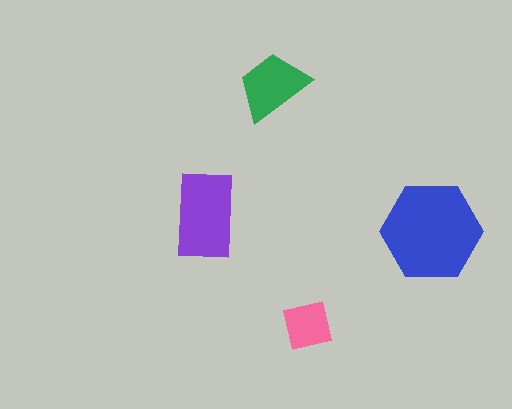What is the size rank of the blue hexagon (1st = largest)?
1st.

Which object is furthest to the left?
The purple rectangle is leftmost.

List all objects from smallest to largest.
The pink square, the green trapezoid, the purple rectangle, the blue hexagon.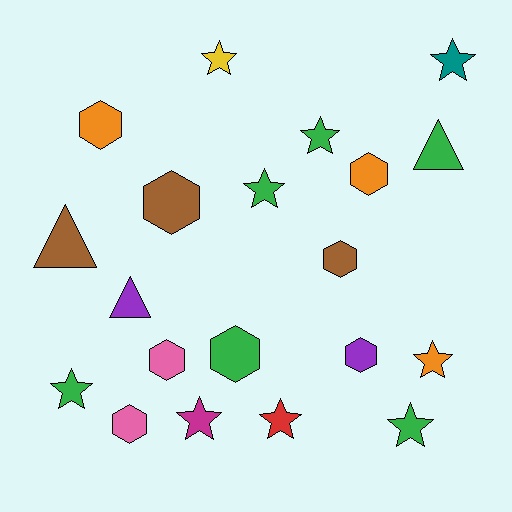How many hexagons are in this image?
There are 8 hexagons.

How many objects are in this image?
There are 20 objects.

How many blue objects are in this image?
There are no blue objects.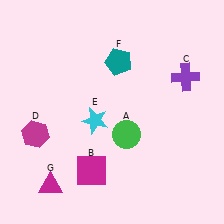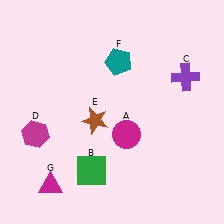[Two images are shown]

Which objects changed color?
A changed from green to magenta. B changed from magenta to green. E changed from cyan to brown.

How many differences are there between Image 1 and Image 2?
There are 3 differences between the two images.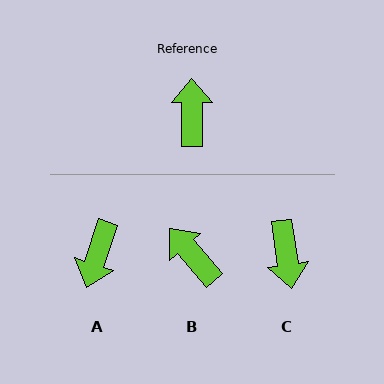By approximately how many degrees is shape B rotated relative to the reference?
Approximately 41 degrees counter-clockwise.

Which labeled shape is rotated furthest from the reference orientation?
C, about 172 degrees away.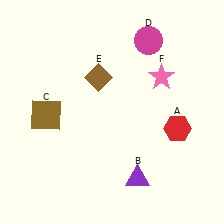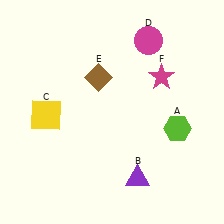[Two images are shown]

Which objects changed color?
A changed from red to lime. C changed from brown to yellow. F changed from pink to magenta.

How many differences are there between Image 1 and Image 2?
There are 3 differences between the two images.